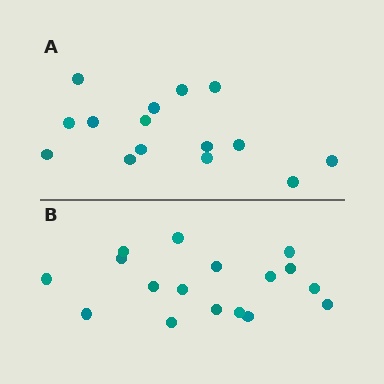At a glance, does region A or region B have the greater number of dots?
Region B (the bottom region) has more dots.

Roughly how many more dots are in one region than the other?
Region B has just a few more — roughly 2 or 3 more dots than region A.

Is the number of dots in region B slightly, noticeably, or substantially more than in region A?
Region B has only slightly more — the two regions are fairly close. The ratio is roughly 1.1 to 1.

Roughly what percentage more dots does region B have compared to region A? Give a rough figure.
About 15% more.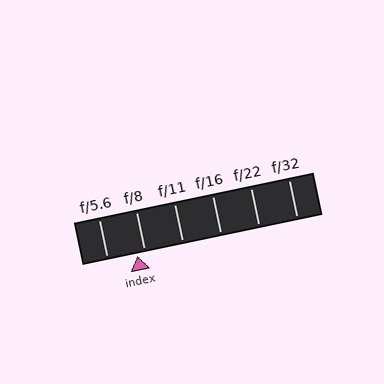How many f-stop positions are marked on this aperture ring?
There are 6 f-stop positions marked.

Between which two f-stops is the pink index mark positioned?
The index mark is between f/5.6 and f/8.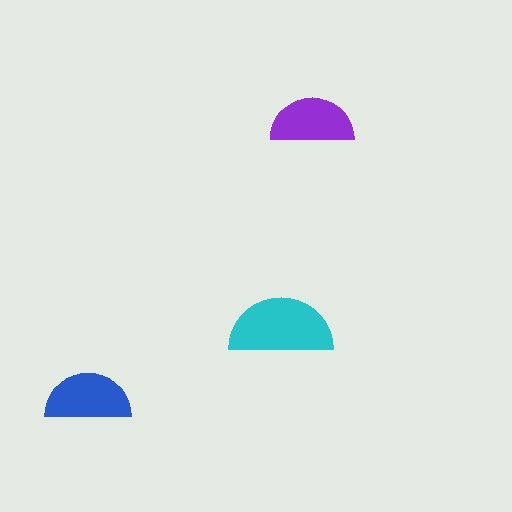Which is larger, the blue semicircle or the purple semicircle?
The blue one.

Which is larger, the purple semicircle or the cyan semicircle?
The cyan one.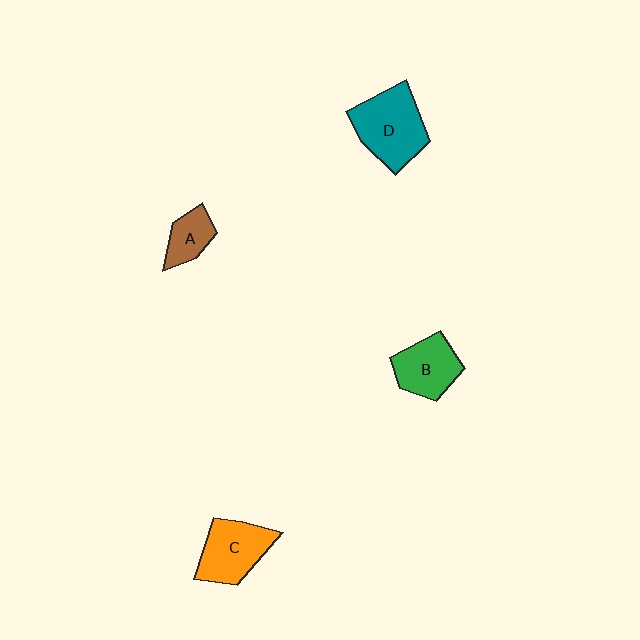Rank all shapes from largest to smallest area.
From largest to smallest: D (teal), C (orange), B (green), A (brown).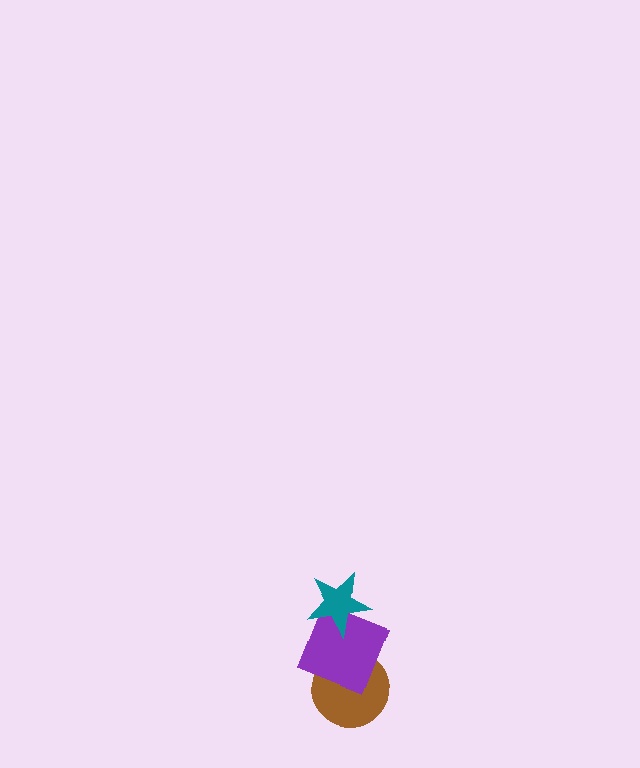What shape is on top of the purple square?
The teal star is on top of the purple square.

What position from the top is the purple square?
The purple square is 2nd from the top.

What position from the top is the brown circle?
The brown circle is 3rd from the top.